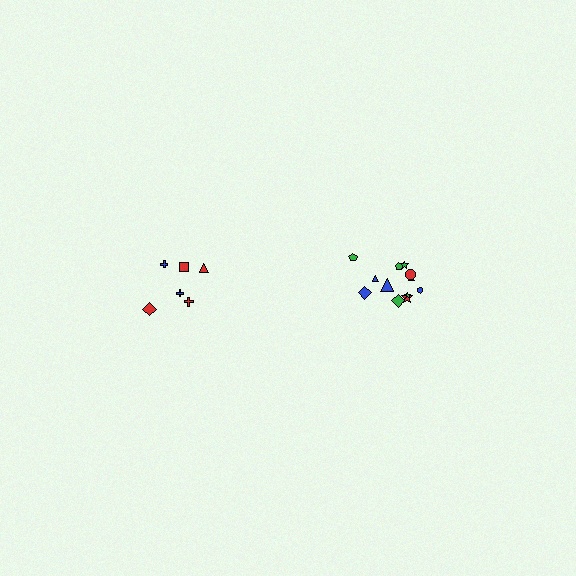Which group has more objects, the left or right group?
The right group.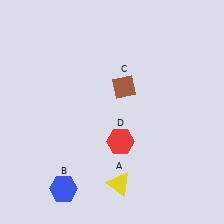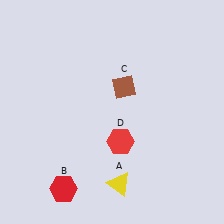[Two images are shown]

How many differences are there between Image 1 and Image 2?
There is 1 difference between the two images.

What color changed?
The hexagon (B) changed from blue in Image 1 to red in Image 2.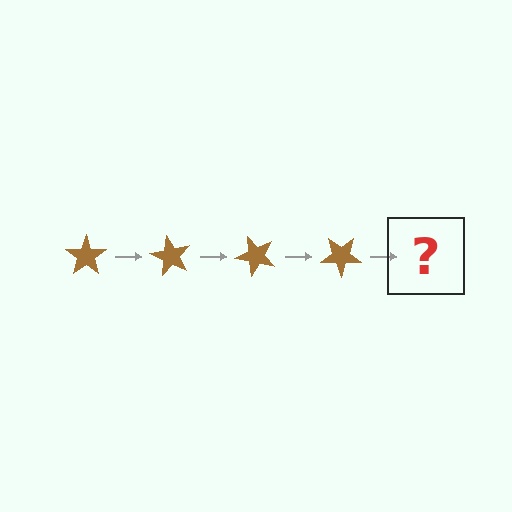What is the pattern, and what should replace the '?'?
The pattern is that the star rotates 60 degrees each step. The '?' should be a brown star rotated 240 degrees.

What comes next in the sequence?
The next element should be a brown star rotated 240 degrees.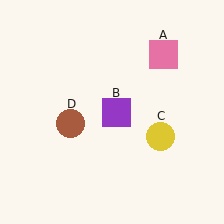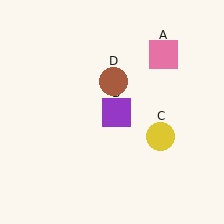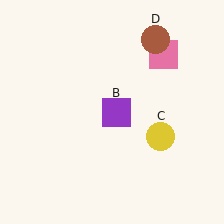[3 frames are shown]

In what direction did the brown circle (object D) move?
The brown circle (object D) moved up and to the right.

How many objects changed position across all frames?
1 object changed position: brown circle (object D).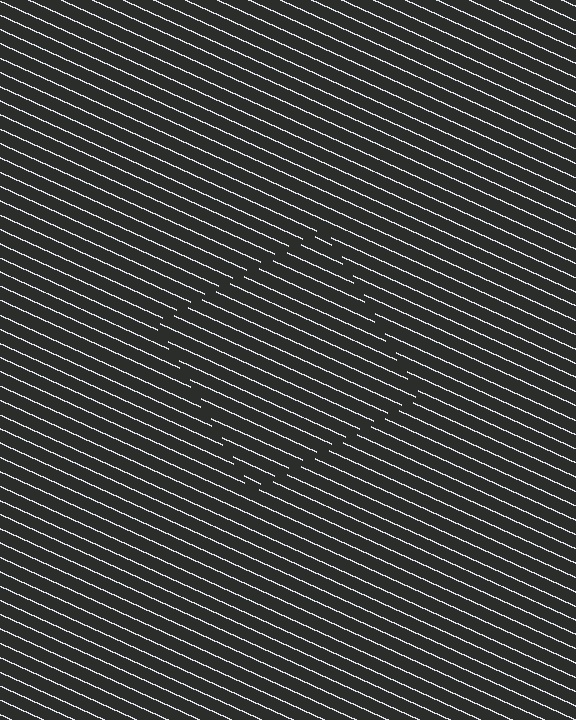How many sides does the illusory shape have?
4 sides — the line-ends trace a square.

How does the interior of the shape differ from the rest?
The interior of the shape contains the same grating, shifted by half a period — the contour is defined by the phase discontinuity where line-ends from the inner and outer gratings abut.